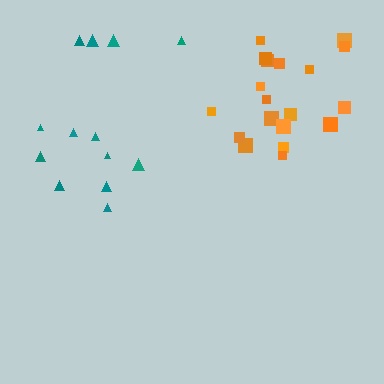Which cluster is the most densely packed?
Orange.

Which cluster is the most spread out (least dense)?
Teal.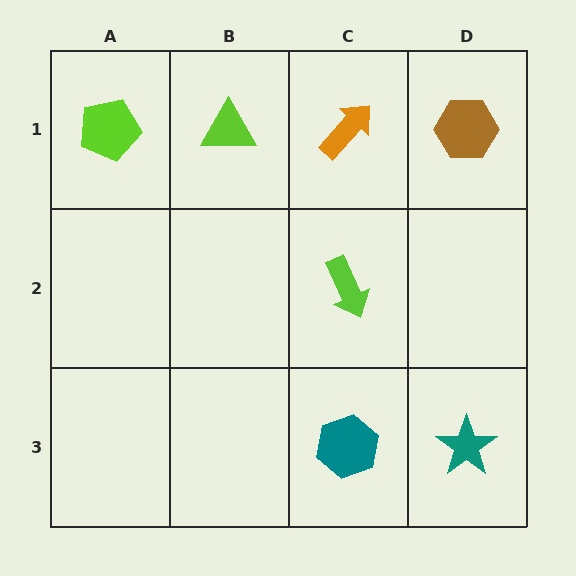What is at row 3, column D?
A teal star.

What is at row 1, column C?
An orange arrow.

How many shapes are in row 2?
1 shape.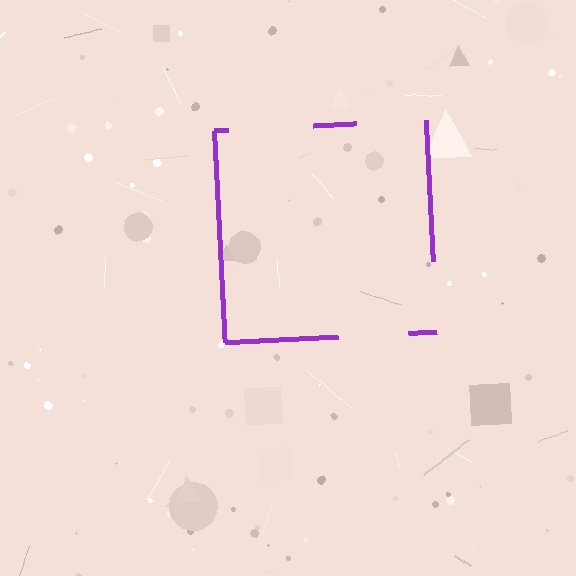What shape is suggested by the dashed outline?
The dashed outline suggests a square.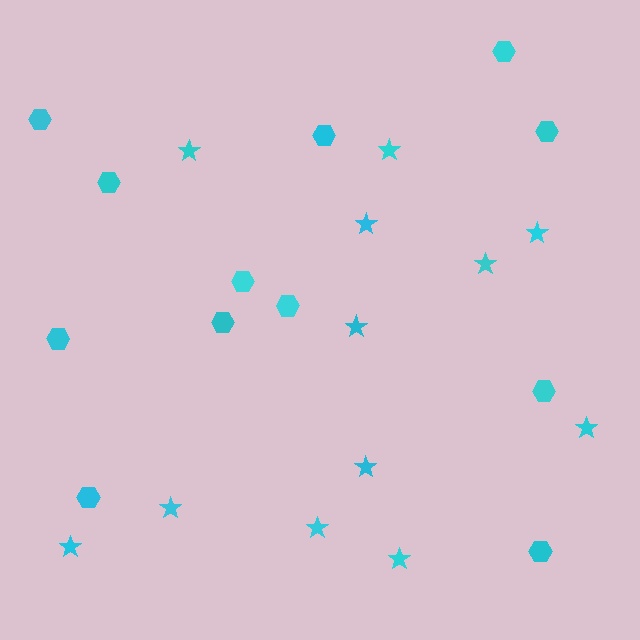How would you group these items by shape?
There are 2 groups: one group of hexagons (12) and one group of stars (12).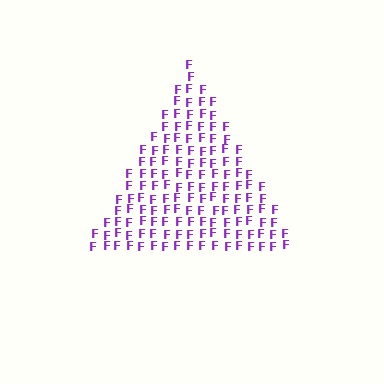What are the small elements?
The small elements are letter F's.